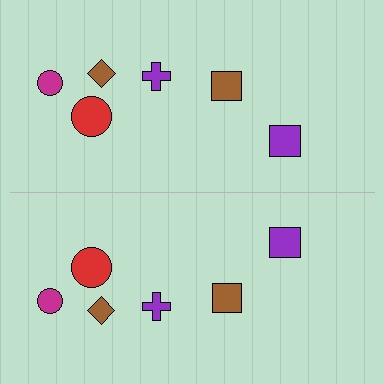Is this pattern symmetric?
Yes, this pattern has bilateral (reflection) symmetry.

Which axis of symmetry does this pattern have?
The pattern has a horizontal axis of symmetry running through the center of the image.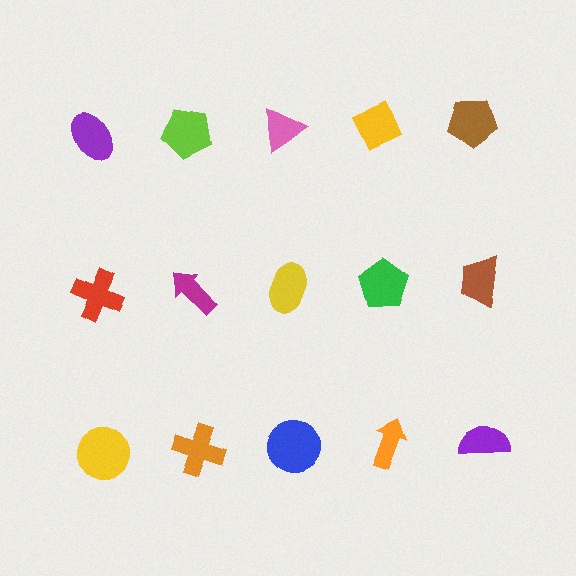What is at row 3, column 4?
An orange arrow.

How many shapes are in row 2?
5 shapes.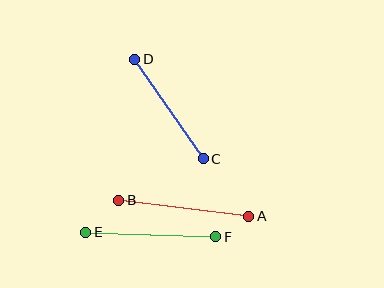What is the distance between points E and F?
The distance is approximately 130 pixels.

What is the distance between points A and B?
The distance is approximately 131 pixels.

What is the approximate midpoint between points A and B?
The midpoint is at approximately (184, 208) pixels.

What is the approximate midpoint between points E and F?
The midpoint is at approximately (151, 234) pixels.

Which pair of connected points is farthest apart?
Points A and B are farthest apart.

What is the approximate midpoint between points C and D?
The midpoint is at approximately (169, 109) pixels.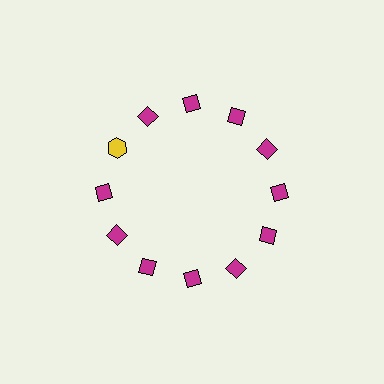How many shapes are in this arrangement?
There are 12 shapes arranged in a ring pattern.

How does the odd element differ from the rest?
It differs in both color (yellow instead of magenta) and shape (hexagon instead of diamond).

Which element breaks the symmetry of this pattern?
The yellow hexagon at roughly the 10 o'clock position breaks the symmetry. All other shapes are magenta diamonds.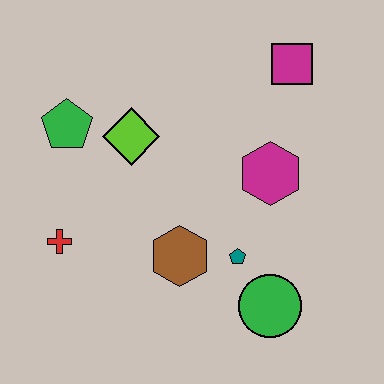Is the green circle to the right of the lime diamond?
Yes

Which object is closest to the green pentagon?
The lime diamond is closest to the green pentagon.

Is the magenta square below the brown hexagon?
No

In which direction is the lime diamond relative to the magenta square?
The lime diamond is to the left of the magenta square.